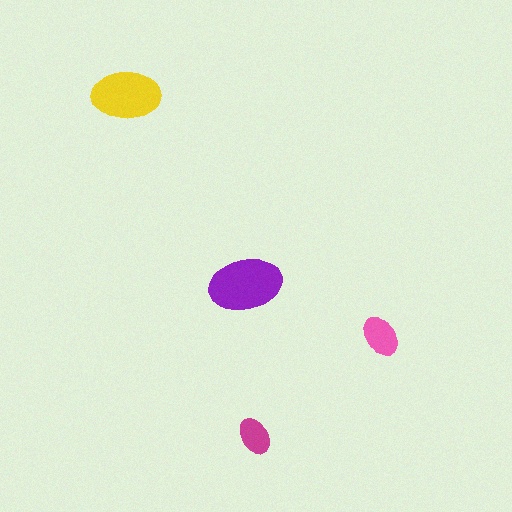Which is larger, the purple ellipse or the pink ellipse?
The purple one.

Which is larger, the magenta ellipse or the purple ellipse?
The purple one.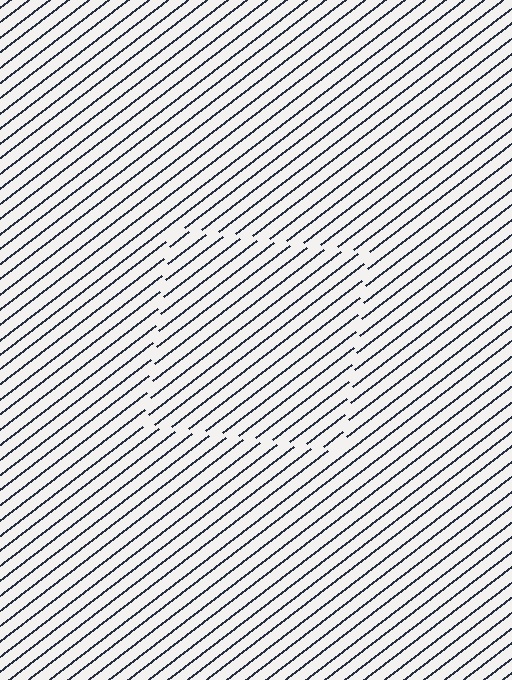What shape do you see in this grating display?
An illusory square. The interior of the shape contains the same grating, shifted by half a period — the contour is defined by the phase discontinuity where line-ends from the inner and outer gratings abut.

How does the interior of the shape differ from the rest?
The interior of the shape contains the same grating, shifted by half a period — the contour is defined by the phase discontinuity where line-ends from the inner and outer gratings abut.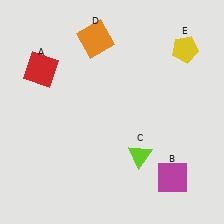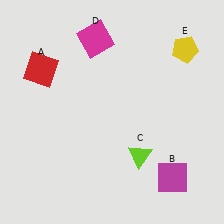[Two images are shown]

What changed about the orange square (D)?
In Image 1, D is orange. In Image 2, it changed to magenta.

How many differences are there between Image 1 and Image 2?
There is 1 difference between the two images.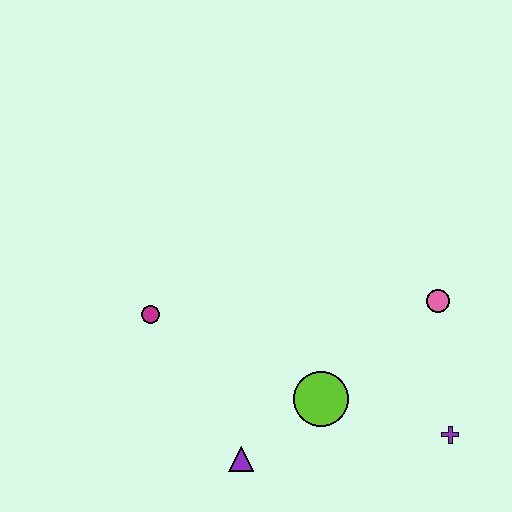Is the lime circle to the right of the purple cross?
No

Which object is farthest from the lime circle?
The magenta circle is farthest from the lime circle.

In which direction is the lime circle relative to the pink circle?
The lime circle is to the left of the pink circle.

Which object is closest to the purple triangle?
The lime circle is closest to the purple triangle.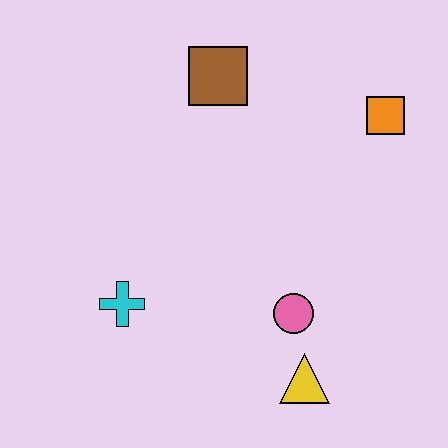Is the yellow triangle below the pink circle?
Yes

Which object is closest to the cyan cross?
The pink circle is closest to the cyan cross.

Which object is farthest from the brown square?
The yellow triangle is farthest from the brown square.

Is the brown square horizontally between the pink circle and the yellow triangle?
No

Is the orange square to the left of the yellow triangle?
No